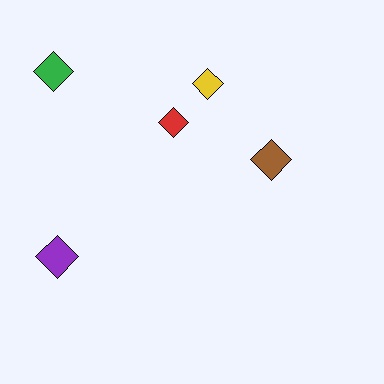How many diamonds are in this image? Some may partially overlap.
There are 5 diamonds.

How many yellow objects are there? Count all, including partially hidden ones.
There is 1 yellow object.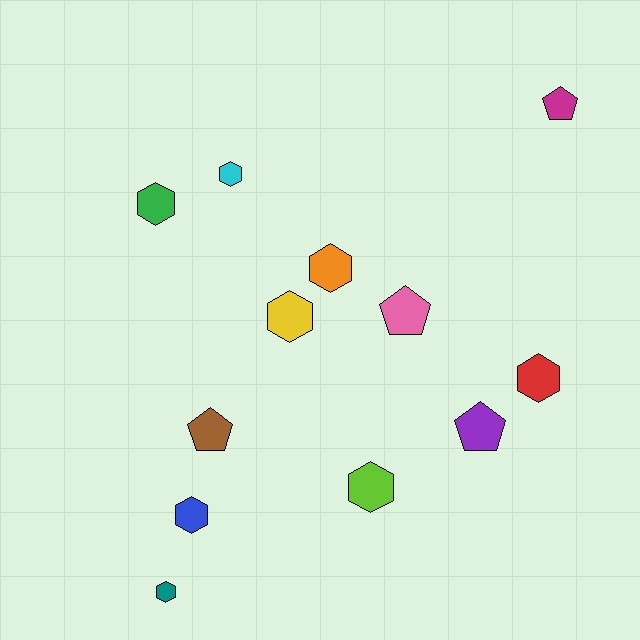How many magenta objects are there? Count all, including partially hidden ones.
There is 1 magenta object.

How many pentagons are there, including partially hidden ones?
There are 4 pentagons.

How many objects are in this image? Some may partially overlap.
There are 12 objects.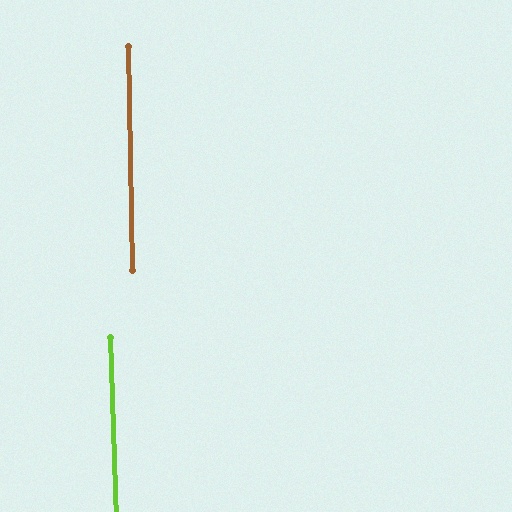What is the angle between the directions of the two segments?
Approximately 1 degree.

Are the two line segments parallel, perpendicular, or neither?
Parallel — their directions differ by only 1.0°.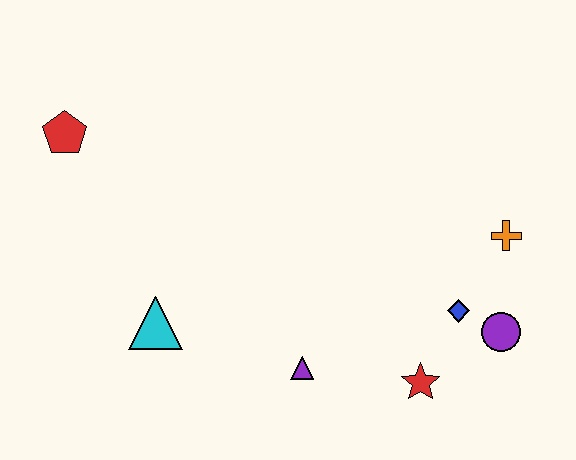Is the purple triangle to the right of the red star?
No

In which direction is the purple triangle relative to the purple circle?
The purple triangle is to the left of the purple circle.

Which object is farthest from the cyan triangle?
The orange cross is farthest from the cyan triangle.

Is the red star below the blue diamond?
Yes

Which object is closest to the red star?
The blue diamond is closest to the red star.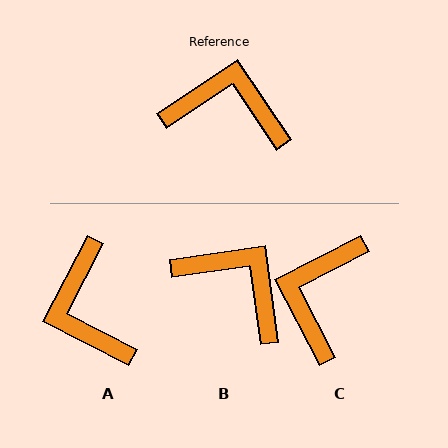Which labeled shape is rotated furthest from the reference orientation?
A, about 119 degrees away.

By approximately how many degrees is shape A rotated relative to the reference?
Approximately 119 degrees counter-clockwise.